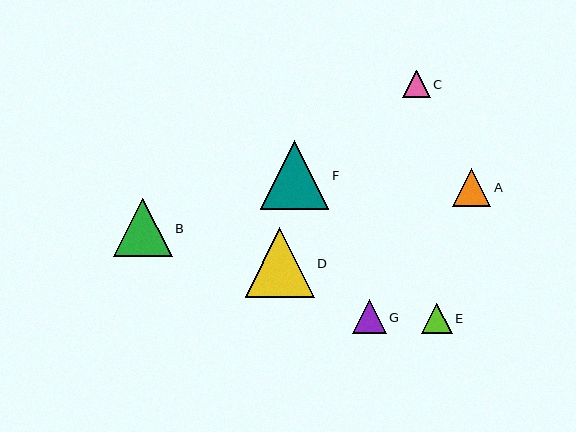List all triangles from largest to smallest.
From largest to smallest: D, F, B, A, G, E, C.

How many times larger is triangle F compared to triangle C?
Triangle F is approximately 2.5 times the size of triangle C.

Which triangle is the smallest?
Triangle C is the smallest with a size of approximately 27 pixels.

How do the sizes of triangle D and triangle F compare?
Triangle D and triangle F are approximately the same size.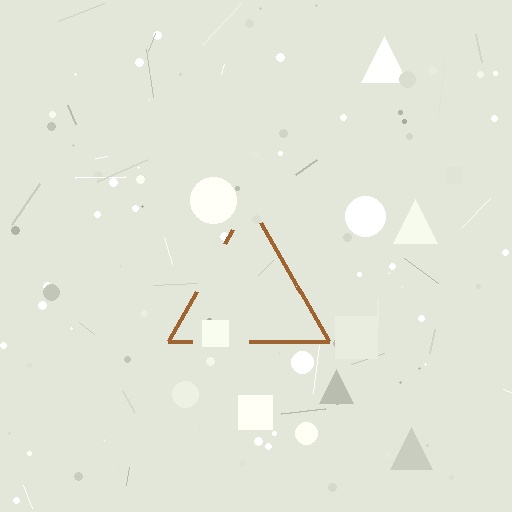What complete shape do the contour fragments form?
The contour fragments form a triangle.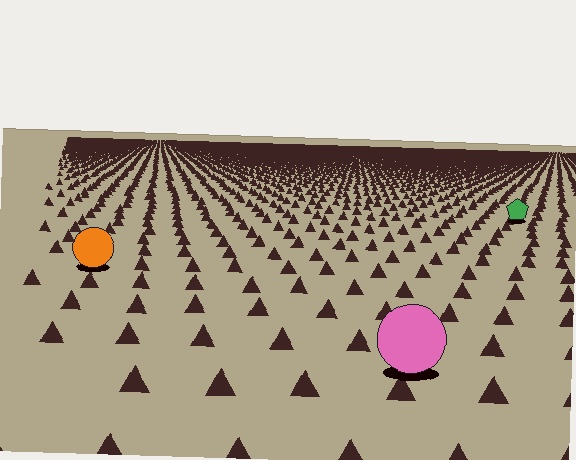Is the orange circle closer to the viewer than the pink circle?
No. The pink circle is closer — you can tell from the texture gradient: the ground texture is coarser near it.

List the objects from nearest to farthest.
From nearest to farthest: the pink circle, the orange circle, the green pentagon.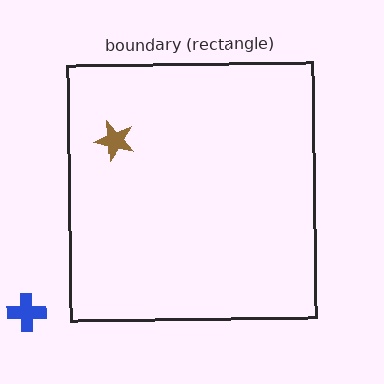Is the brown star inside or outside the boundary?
Inside.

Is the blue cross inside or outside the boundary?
Outside.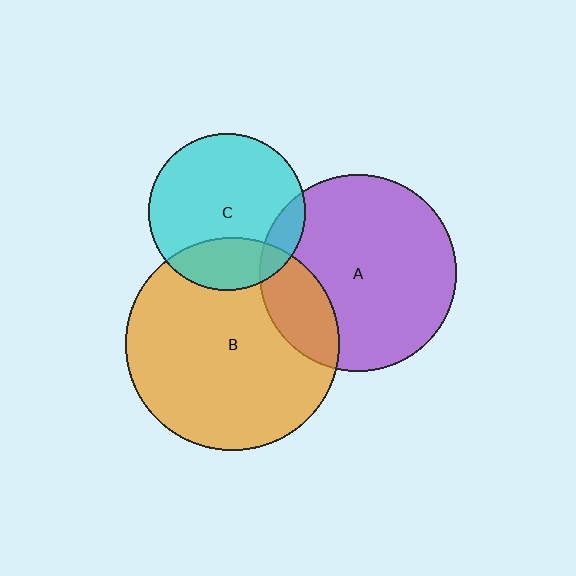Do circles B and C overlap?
Yes.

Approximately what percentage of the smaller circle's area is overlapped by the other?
Approximately 25%.